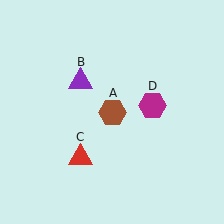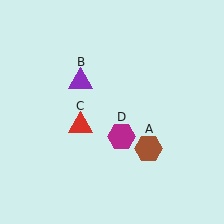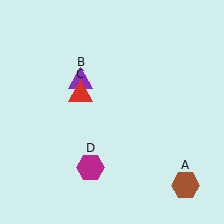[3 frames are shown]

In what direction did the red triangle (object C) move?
The red triangle (object C) moved up.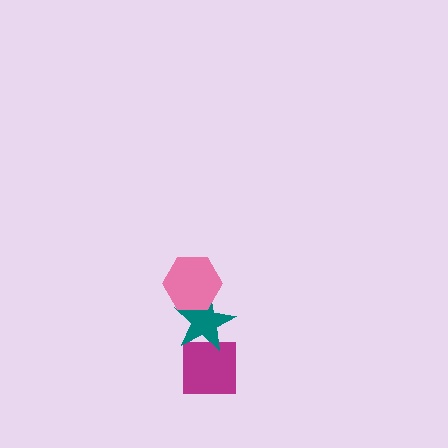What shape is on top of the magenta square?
The teal star is on top of the magenta square.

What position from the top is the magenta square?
The magenta square is 3rd from the top.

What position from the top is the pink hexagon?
The pink hexagon is 1st from the top.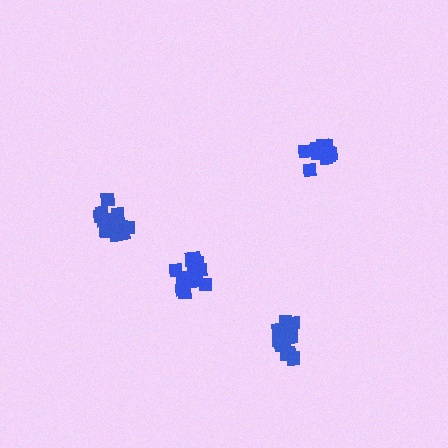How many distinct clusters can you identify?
There are 4 distinct clusters.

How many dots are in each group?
Group 1: 16 dots, Group 2: 13 dots, Group 3: 15 dots, Group 4: 17 dots (61 total).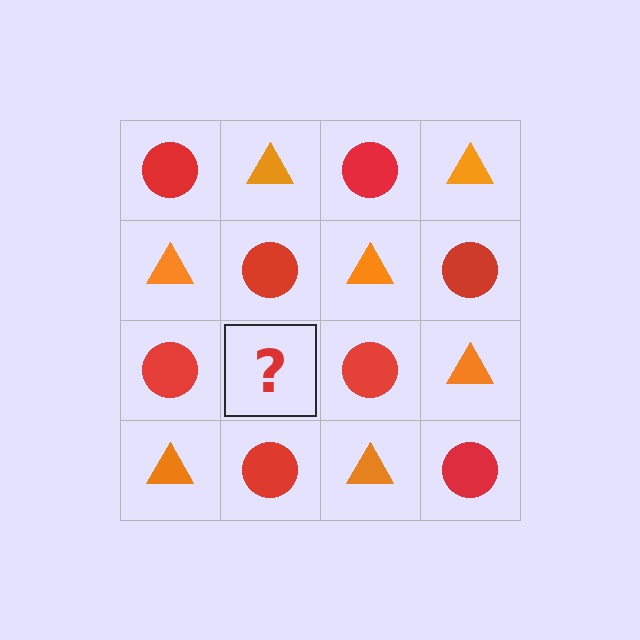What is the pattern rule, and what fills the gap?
The rule is that it alternates red circle and orange triangle in a checkerboard pattern. The gap should be filled with an orange triangle.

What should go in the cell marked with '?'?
The missing cell should contain an orange triangle.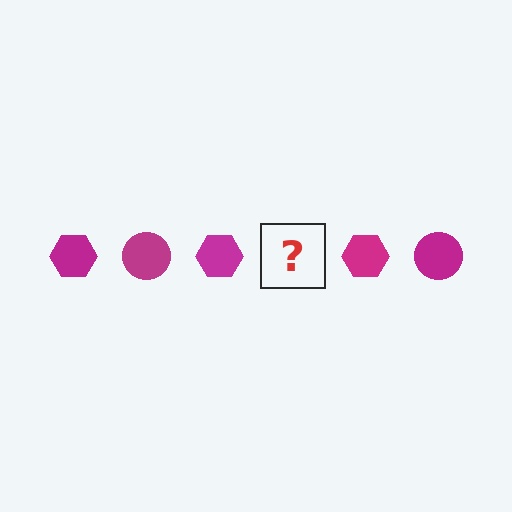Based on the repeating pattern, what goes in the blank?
The blank should be a magenta circle.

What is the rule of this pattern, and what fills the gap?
The rule is that the pattern cycles through hexagon, circle shapes in magenta. The gap should be filled with a magenta circle.